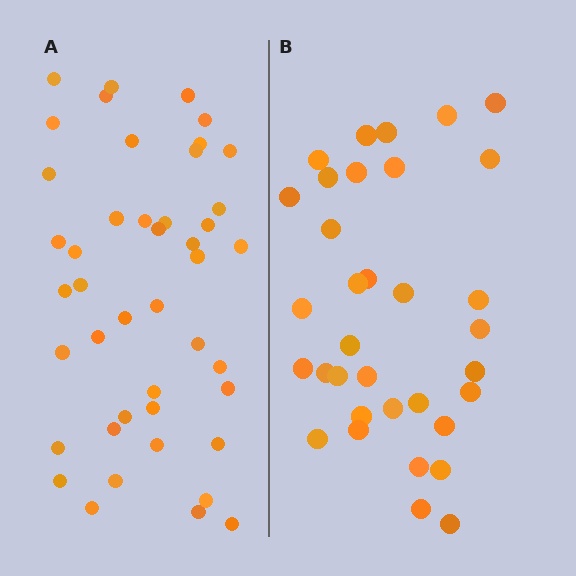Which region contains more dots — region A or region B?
Region A (the left region) has more dots.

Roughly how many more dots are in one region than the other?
Region A has roughly 10 or so more dots than region B.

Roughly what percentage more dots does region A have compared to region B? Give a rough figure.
About 30% more.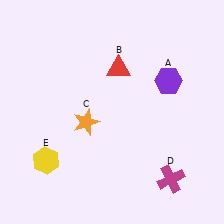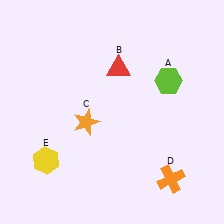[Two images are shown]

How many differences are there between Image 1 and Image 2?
There are 2 differences between the two images.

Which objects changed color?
A changed from purple to lime. D changed from magenta to orange.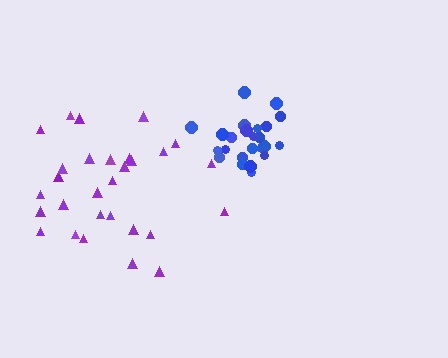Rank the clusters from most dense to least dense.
blue, purple.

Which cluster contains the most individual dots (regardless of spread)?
Purple (29).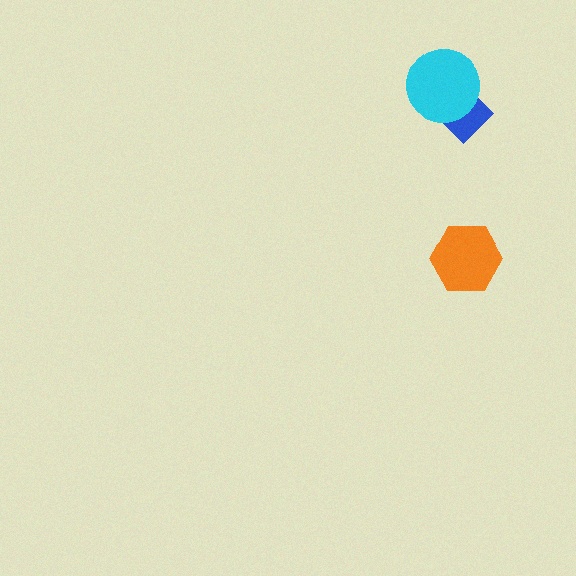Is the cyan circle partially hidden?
No, no other shape covers it.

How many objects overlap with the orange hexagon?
0 objects overlap with the orange hexagon.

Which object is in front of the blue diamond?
The cyan circle is in front of the blue diamond.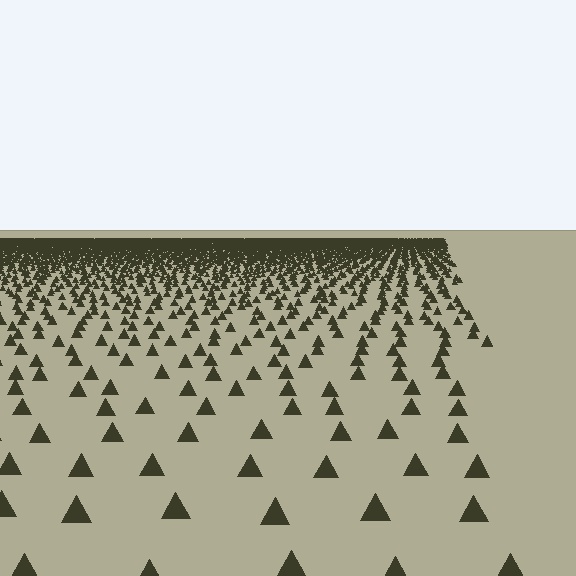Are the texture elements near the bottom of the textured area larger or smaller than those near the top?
Larger. Near the bottom, elements are closer to the viewer and appear at a bigger on-screen size.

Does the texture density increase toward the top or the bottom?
Density increases toward the top.